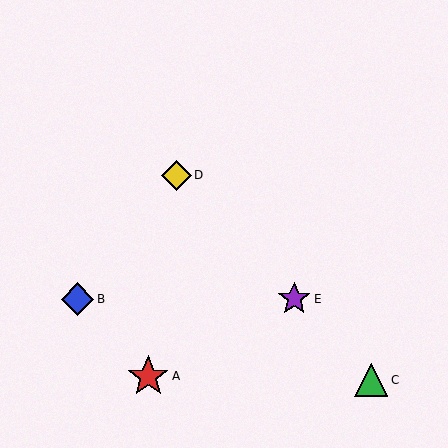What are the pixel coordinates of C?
Object C is at (371, 380).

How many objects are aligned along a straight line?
3 objects (C, D, E) are aligned along a straight line.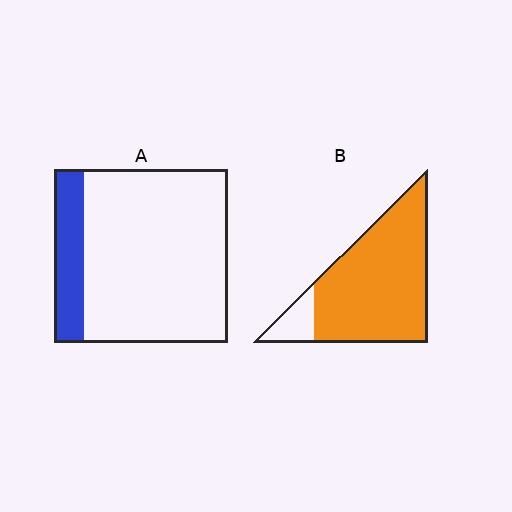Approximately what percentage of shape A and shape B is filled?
A is approximately 15% and B is approximately 90%.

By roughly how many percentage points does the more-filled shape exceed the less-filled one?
By roughly 70 percentage points (B over A).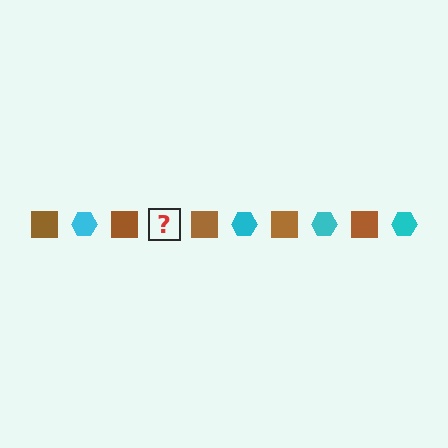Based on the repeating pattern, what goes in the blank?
The blank should be a cyan hexagon.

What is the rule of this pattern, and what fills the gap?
The rule is that the pattern alternates between brown square and cyan hexagon. The gap should be filled with a cyan hexagon.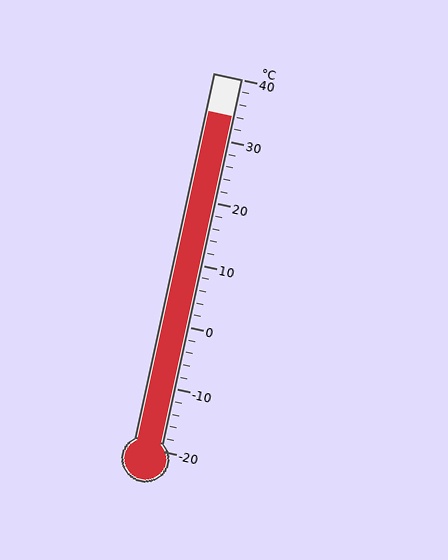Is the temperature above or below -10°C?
The temperature is above -10°C.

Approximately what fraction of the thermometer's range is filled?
The thermometer is filled to approximately 90% of its range.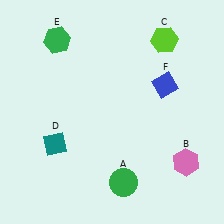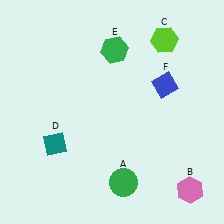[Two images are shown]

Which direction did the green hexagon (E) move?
The green hexagon (E) moved right.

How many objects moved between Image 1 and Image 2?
2 objects moved between the two images.